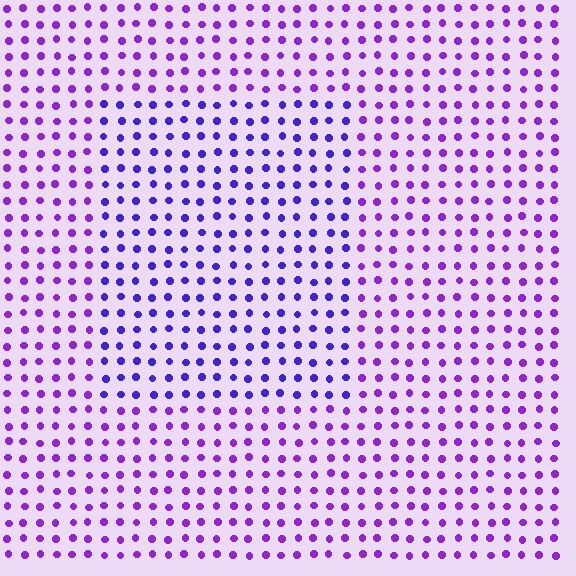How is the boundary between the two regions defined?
The boundary is defined purely by a slight shift in hue (about 29 degrees). Spacing, size, and orientation are identical on both sides.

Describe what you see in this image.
The image is filled with small purple elements in a uniform arrangement. A rectangle-shaped region is visible where the elements are tinted to a slightly different hue, forming a subtle color boundary.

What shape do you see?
I see a rectangle.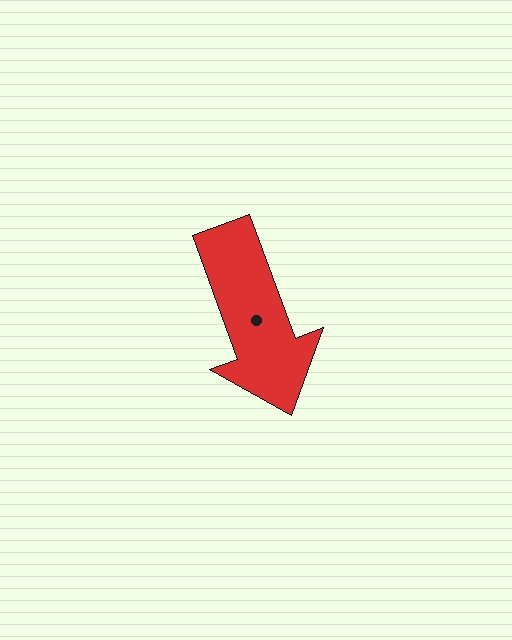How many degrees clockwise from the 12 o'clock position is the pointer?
Approximately 160 degrees.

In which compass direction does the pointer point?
South.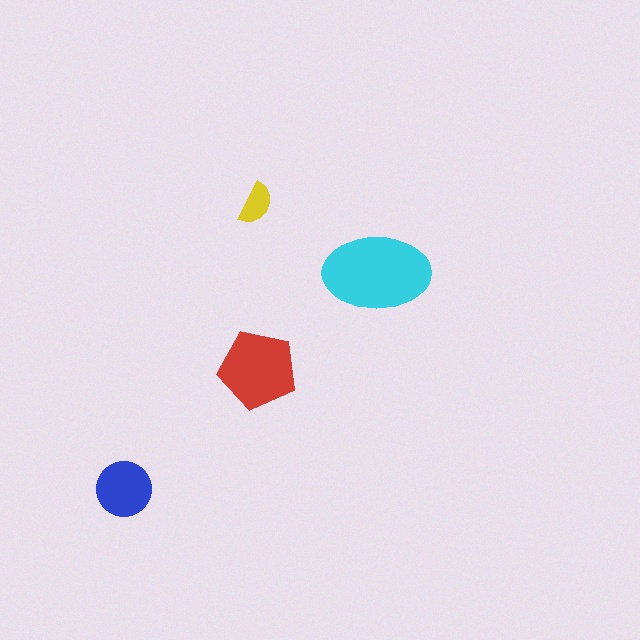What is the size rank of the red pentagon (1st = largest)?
2nd.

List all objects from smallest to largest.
The yellow semicircle, the blue circle, the red pentagon, the cyan ellipse.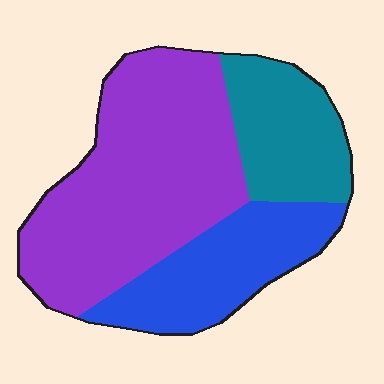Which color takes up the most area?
Purple, at roughly 55%.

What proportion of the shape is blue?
Blue takes up about one quarter (1/4) of the shape.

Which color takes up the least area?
Teal, at roughly 20%.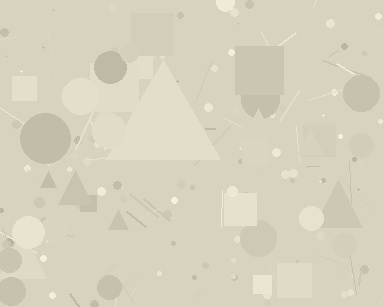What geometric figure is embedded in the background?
A triangle is embedded in the background.